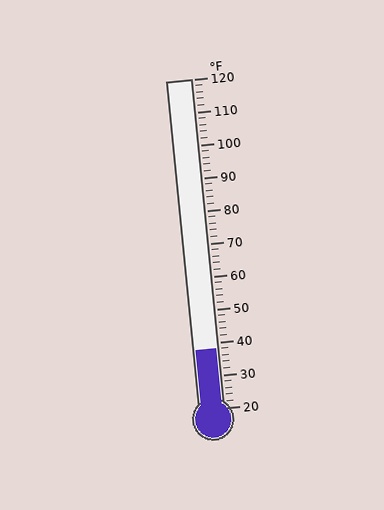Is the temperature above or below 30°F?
The temperature is above 30°F.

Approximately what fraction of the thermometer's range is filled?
The thermometer is filled to approximately 20% of its range.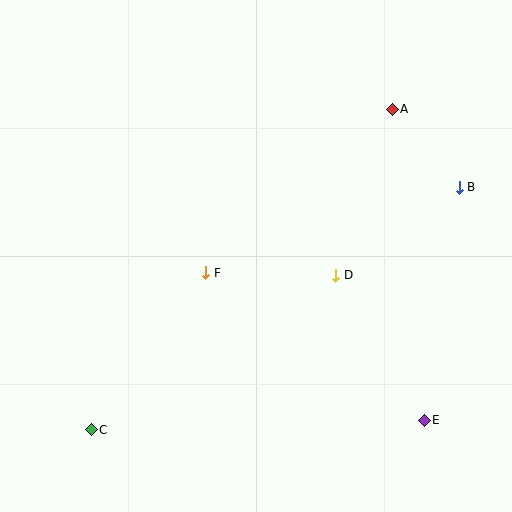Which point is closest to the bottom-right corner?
Point E is closest to the bottom-right corner.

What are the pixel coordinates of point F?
Point F is at (206, 273).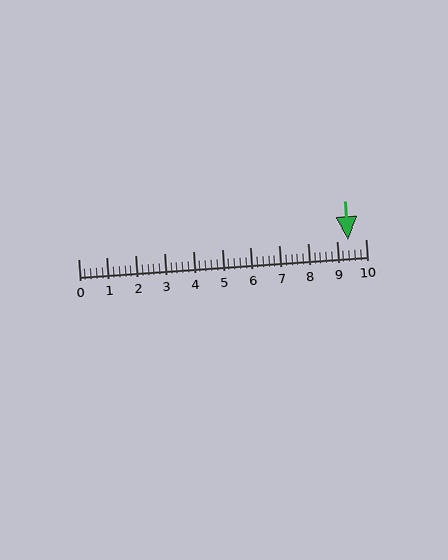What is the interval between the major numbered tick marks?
The major tick marks are spaced 1 units apart.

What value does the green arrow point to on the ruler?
The green arrow points to approximately 9.4.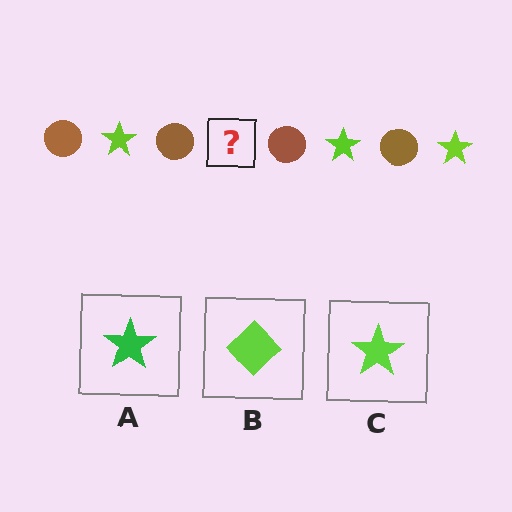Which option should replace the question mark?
Option C.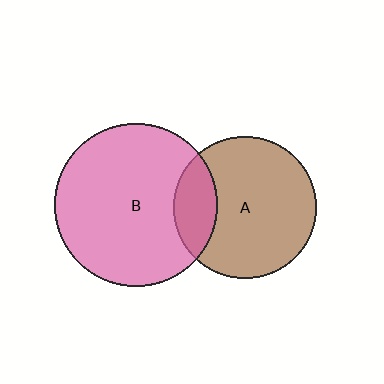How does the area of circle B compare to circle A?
Approximately 1.3 times.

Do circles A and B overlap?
Yes.